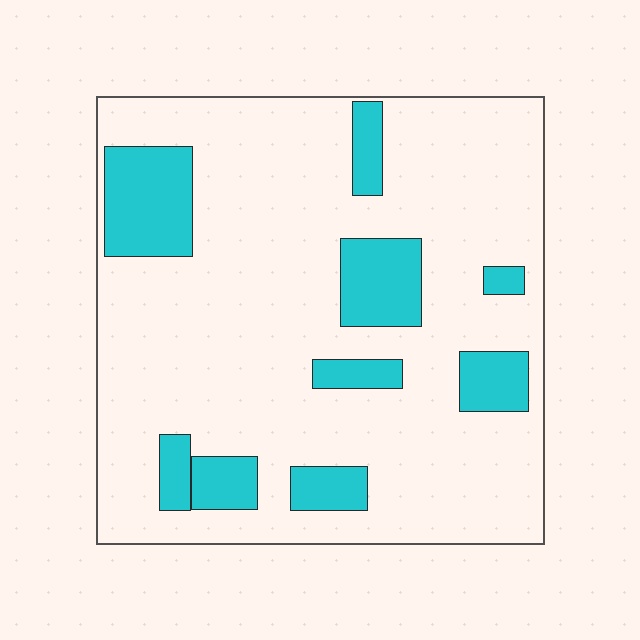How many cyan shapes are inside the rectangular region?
9.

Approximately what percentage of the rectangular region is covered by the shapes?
Approximately 20%.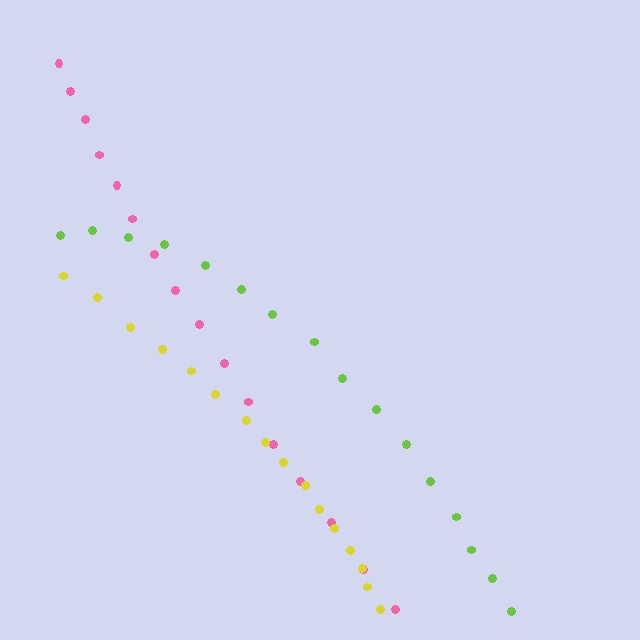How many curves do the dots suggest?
There are 3 distinct paths.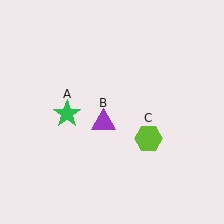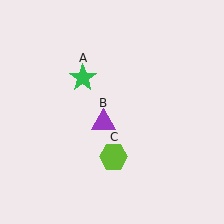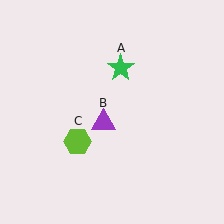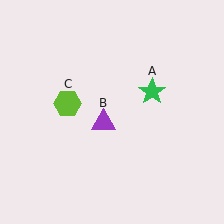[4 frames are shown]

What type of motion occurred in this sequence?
The green star (object A), lime hexagon (object C) rotated clockwise around the center of the scene.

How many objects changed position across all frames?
2 objects changed position: green star (object A), lime hexagon (object C).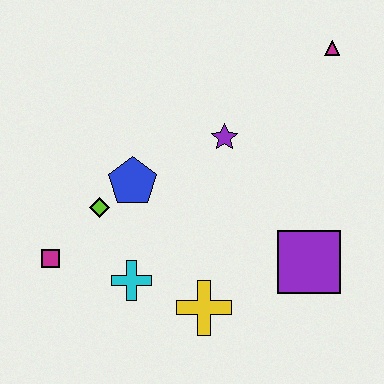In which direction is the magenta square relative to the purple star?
The magenta square is to the left of the purple star.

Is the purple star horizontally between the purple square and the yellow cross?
Yes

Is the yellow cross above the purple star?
No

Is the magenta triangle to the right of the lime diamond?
Yes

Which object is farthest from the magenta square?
The magenta triangle is farthest from the magenta square.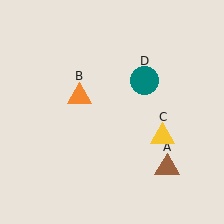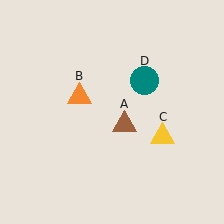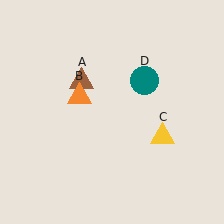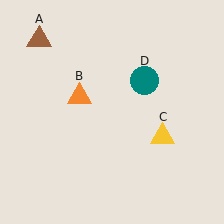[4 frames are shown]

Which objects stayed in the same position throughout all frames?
Orange triangle (object B) and yellow triangle (object C) and teal circle (object D) remained stationary.